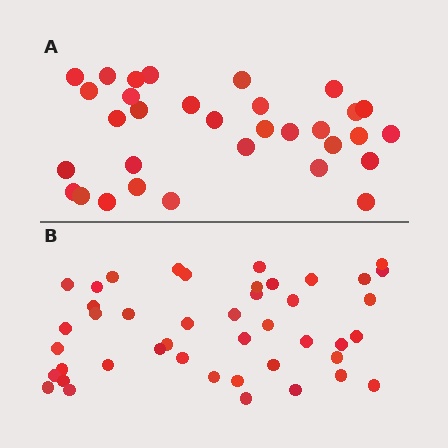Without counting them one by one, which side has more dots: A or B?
Region B (the bottom region) has more dots.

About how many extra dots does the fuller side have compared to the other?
Region B has roughly 12 or so more dots than region A.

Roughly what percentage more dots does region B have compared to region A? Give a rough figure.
About 40% more.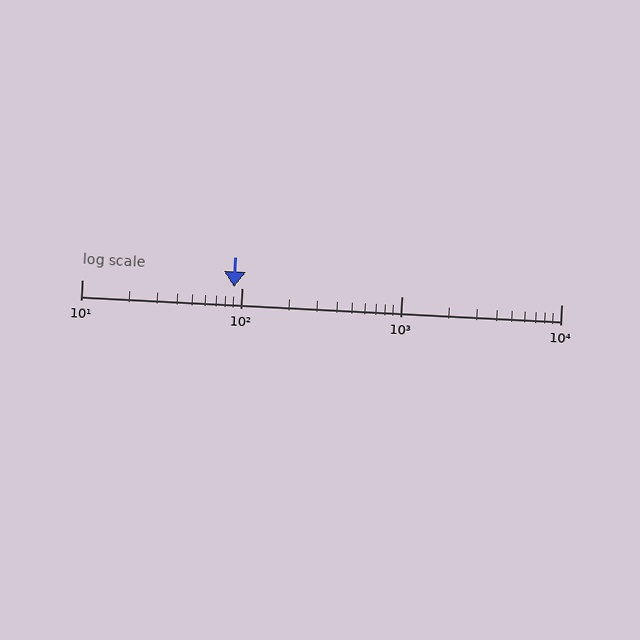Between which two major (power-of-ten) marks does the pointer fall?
The pointer is between 10 and 100.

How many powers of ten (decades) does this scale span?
The scale spans 3 decades, from 10 to 10000.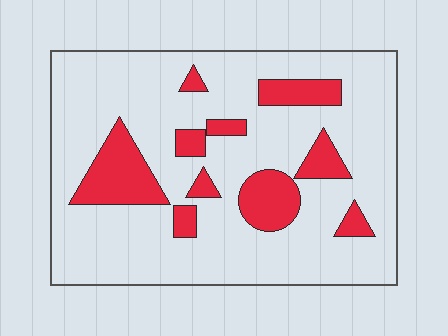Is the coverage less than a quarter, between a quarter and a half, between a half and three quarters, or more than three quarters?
Less than a quarter.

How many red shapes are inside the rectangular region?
10.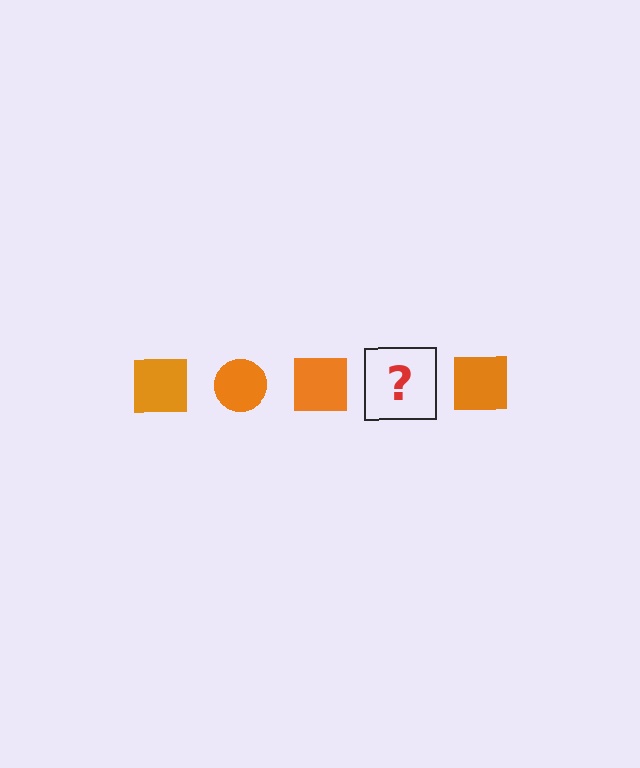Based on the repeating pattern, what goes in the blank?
The blank should be an orange circle.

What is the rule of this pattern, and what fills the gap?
The rule is that the pattern cycles through square, circle shapes in orange. The gap should be filled with an orange circle.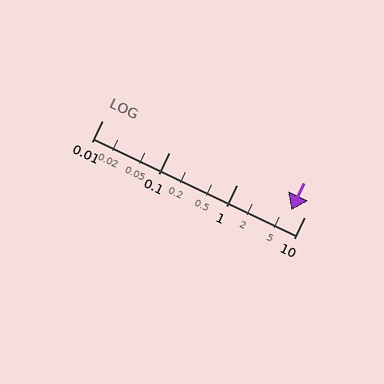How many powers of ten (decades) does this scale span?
The scale spans 3 decades, from 0.01 to 10.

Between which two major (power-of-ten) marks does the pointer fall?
The pointer is between 1 and 10.